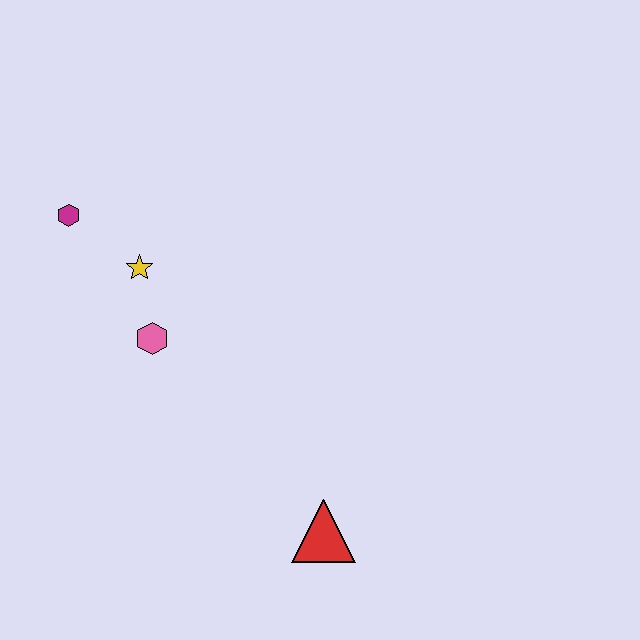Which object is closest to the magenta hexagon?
The yellow star is closest to the magenta hexagon.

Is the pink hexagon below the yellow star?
Yes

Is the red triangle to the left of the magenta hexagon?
No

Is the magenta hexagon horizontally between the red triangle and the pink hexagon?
No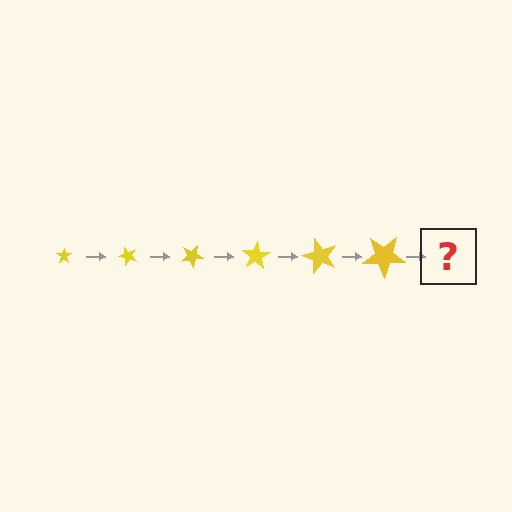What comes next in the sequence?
The next element should be a star, larger than the previous one and rotated 300 degrees from the start.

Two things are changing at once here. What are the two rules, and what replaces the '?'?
The two rules are that the star grows larger each step and it rotates 50 degrees each step. The '?' should be a star, larger than the previous one and rotated 300 degrees from the start.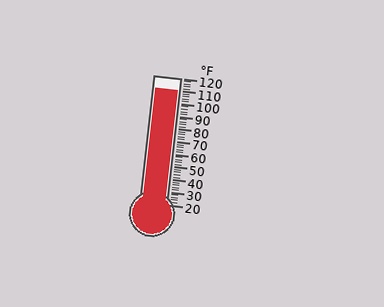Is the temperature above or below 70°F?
The temperature is above 70°F.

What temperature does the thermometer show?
The thermometer shows approximately 110°F.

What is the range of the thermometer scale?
The thermometer scale ranges from 20°F to 120°F.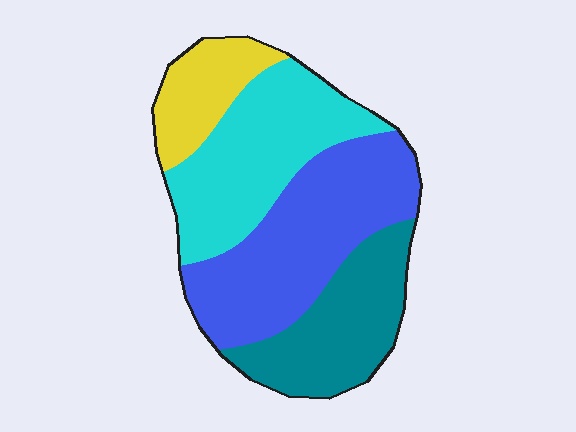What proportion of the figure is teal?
Teal takes up about one quarter (1/4) of the figure.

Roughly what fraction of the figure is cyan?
Cyan takes up between a sixth and a third of the figure.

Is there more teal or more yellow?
Teal.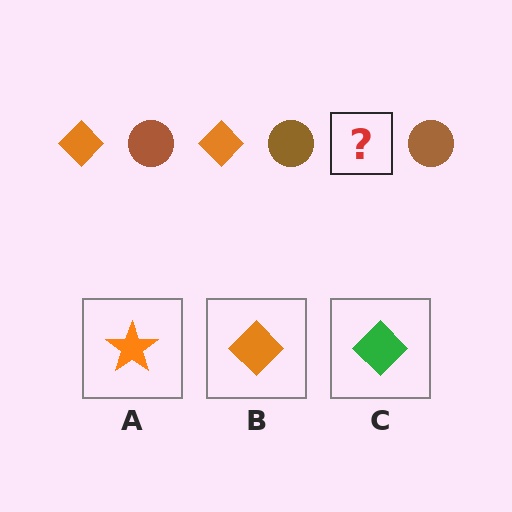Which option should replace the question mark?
Option B.